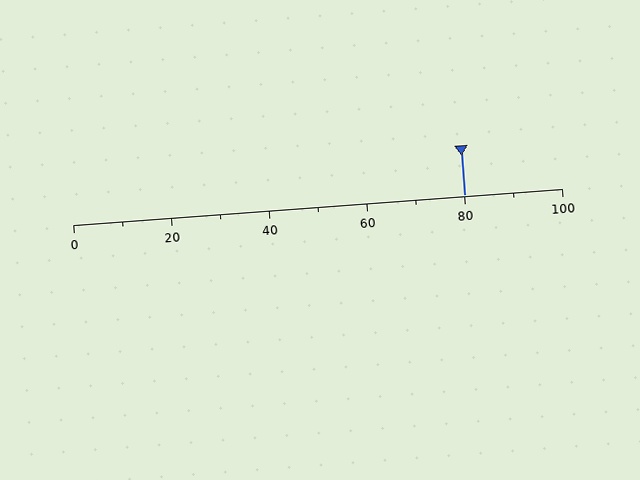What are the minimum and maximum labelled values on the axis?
The axis runs from 0 to 100.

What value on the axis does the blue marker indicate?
The marker indicates approximately 80.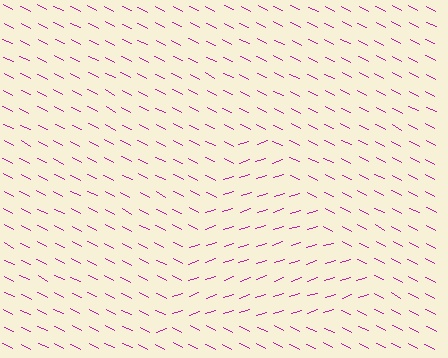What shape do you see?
I see a triangle.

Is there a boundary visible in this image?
Yes, there is a texture boundary formed by a change in line orientation.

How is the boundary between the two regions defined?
The boundary is defined purely by a change in line orientation (approximately 45 degrees difference). All lines are the same color and thickness.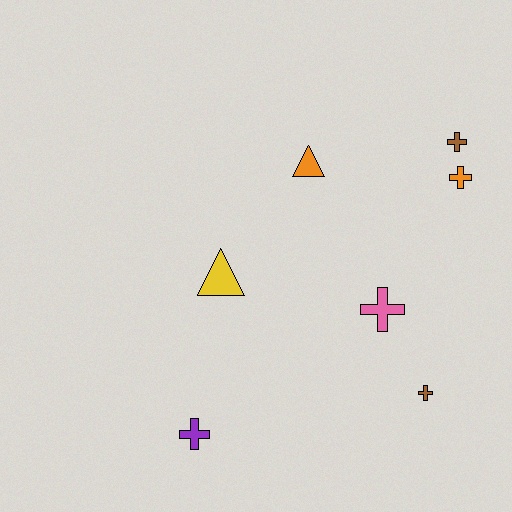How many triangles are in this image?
There are 2 triangles.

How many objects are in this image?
There are 7 objects.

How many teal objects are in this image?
There are no teal objects.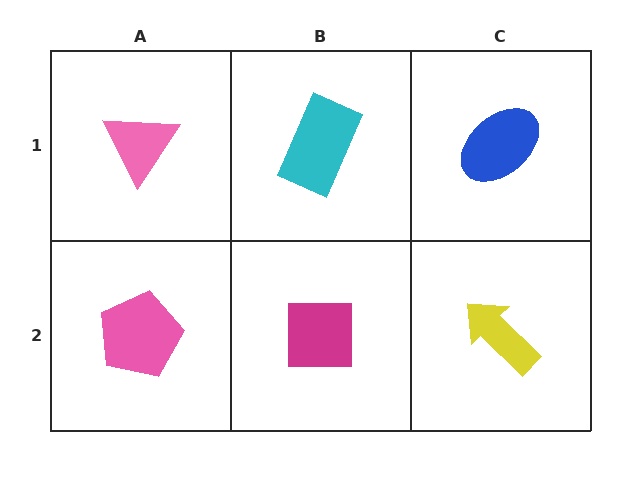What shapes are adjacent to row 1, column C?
A yellow arrow (row 2, column C), a cyan rectangle (row 1, column B).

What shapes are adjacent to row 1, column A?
A pink pentagon (row 2, column A), a cyan rectangle (row 1, column B).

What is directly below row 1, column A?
A pink pentagon.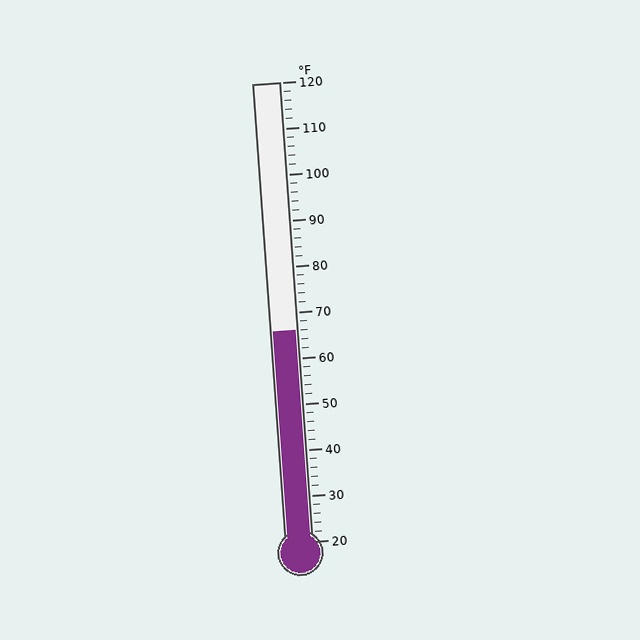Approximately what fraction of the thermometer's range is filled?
The thermometer is filled to approximately 45% of its range.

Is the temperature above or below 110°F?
The temperature is below 110°F.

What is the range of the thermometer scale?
The thermometer scale ranges from 20°F to 120°F.